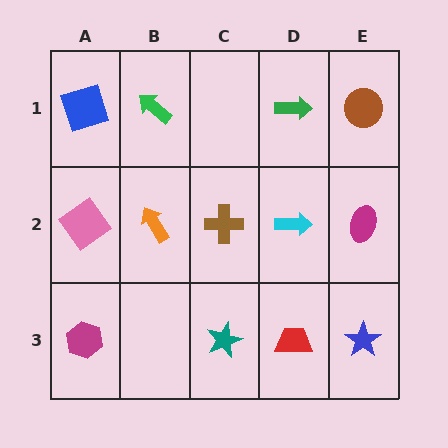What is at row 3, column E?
A blue star.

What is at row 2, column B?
An orange arrow.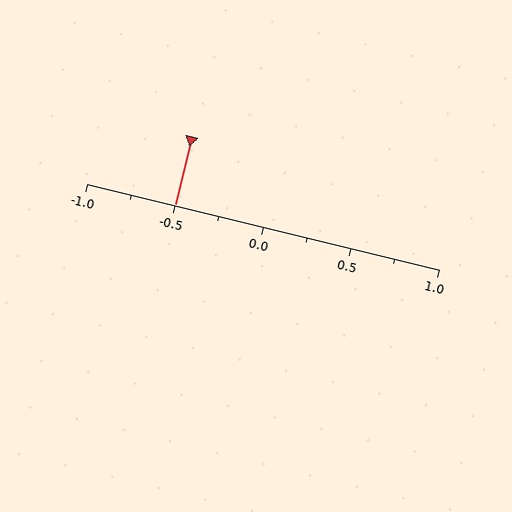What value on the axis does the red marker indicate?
The marker indicates approximately -0.5.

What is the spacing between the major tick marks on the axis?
The major ticks are spaced 0.5 apart.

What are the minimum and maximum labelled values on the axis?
The axis runs from -1.0 to 1.0.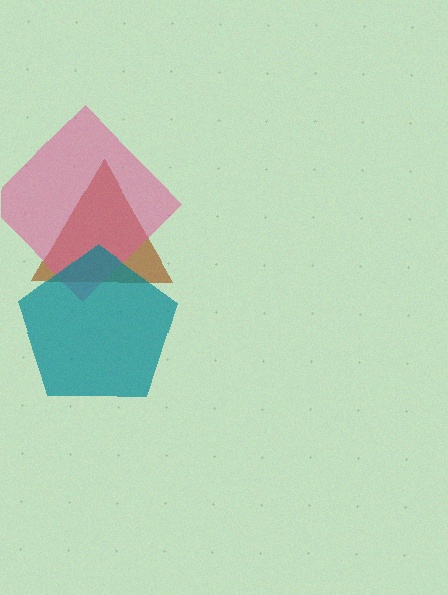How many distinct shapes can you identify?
There are 3 distinct shapes: a brown triangle, a pink diamond, a teal pentagon.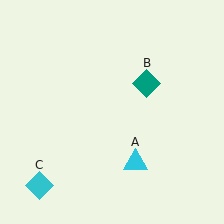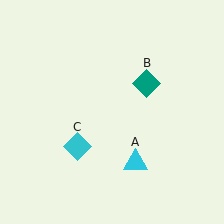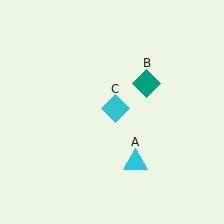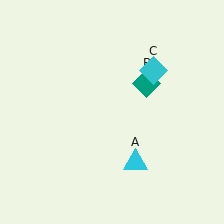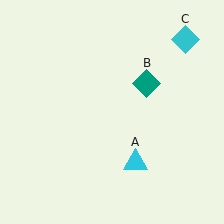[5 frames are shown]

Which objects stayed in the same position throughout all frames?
Cyan triangle (object A) and teal diamond (object B) remained stationary.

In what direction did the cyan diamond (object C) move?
The cyan diamond (object C) moved up and to the right.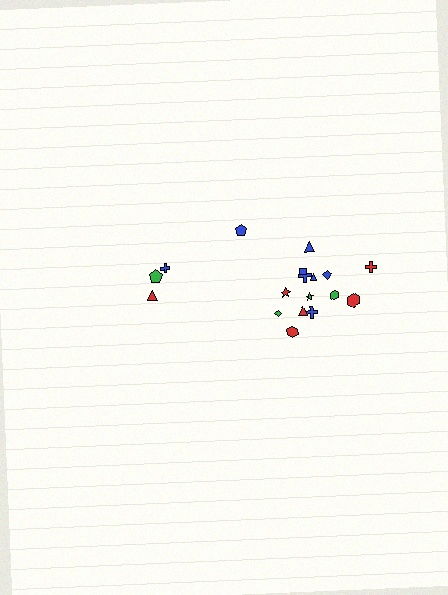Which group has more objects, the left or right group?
The right group.